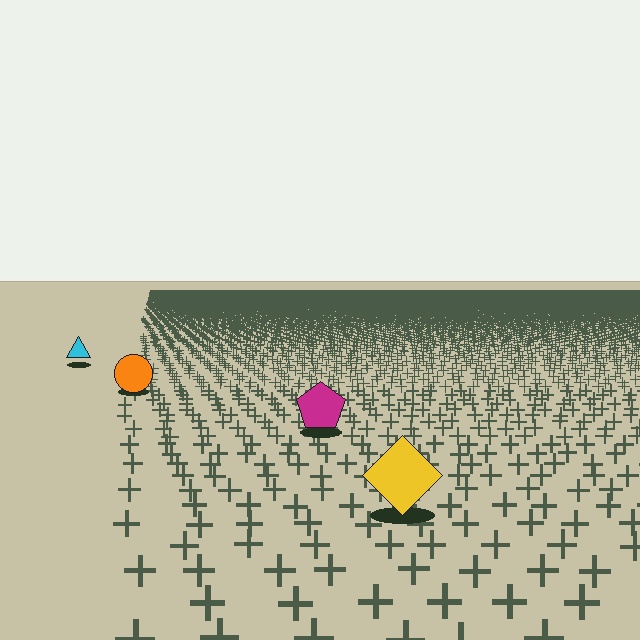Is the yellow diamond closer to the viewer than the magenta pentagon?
Yes. The yellow diamond is closer — you can tell from the texture gradient: the ground texture is coarser near it.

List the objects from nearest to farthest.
From nearest to farthest: the yellow diamond, the magenta pentagon, the orange circle, the cyan triangle.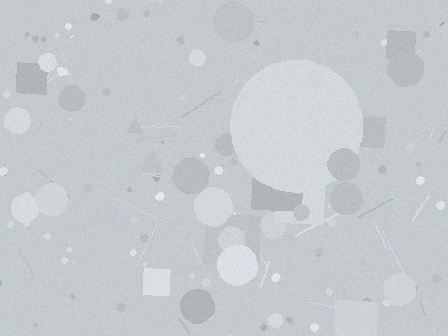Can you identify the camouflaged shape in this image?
The camouflaged shape is a circle.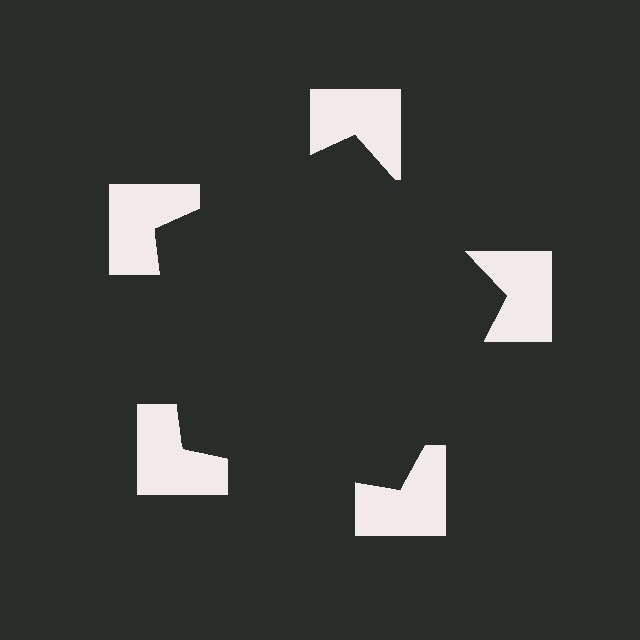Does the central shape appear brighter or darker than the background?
It typically appears slightly darker than the background, even though no actual brightness change is drawn.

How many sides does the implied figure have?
5 sides.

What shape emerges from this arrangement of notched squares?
An illusory pentagon — its edges are inferred from the aligned wedge cuts in the notched squares, not physically drawn.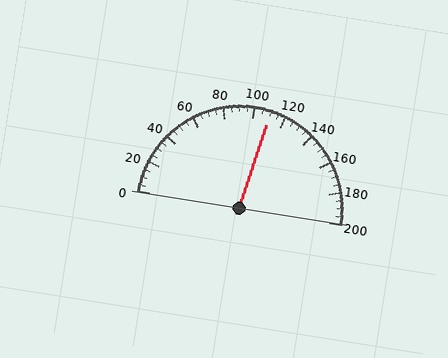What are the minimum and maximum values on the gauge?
The gauge ranges from 0 to 200.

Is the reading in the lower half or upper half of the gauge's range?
The reading is in the upper half of the range (0 to 200).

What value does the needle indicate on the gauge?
The needle indicates approximately 110.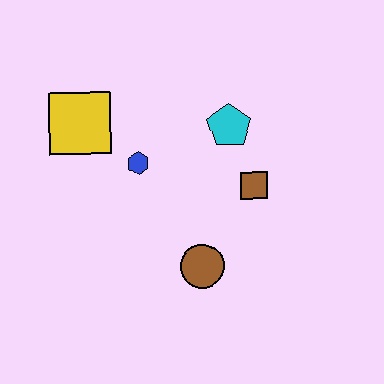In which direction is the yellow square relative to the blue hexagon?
The yellow square is to the left of the blue hexagon.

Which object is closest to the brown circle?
The brown square is closest to the brown circle.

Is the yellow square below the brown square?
No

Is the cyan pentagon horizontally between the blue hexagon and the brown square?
Yes